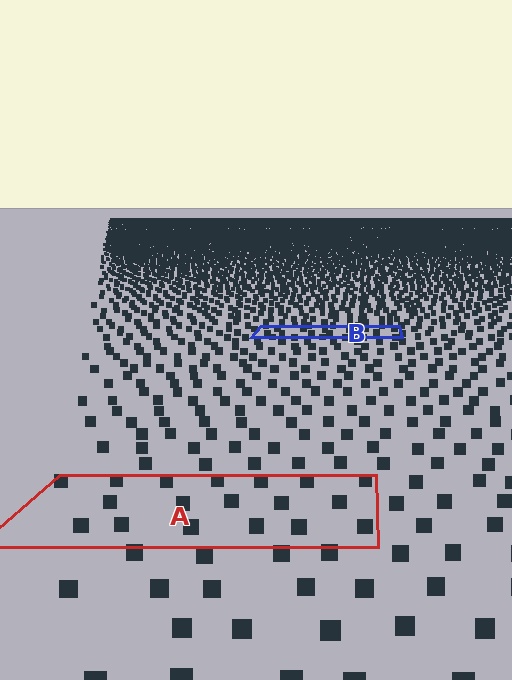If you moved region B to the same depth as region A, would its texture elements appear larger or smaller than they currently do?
They would appear larger. At a closer depth, the same texture elements are projected at a bigger on-screen size.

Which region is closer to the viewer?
Region A is closer. The texture elements there are larger and more spread out.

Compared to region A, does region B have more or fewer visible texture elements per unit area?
Region B has more texture elements per unit area — they are packed more densely because it is farther away.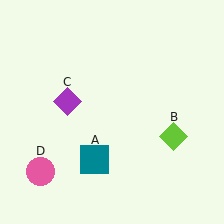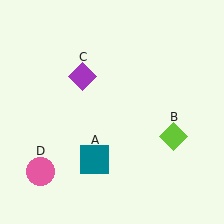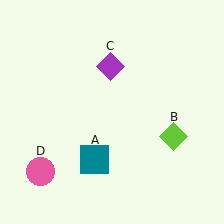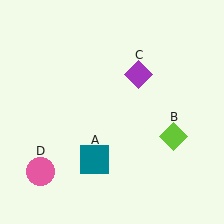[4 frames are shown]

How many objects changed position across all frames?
1 object changed position: purple diamond (object C).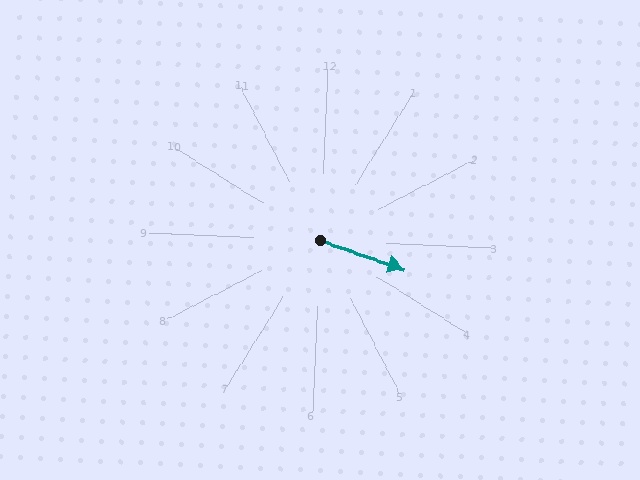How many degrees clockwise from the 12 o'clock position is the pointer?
Approximately 107 degrees.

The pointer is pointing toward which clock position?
Roughly 4 o'clock.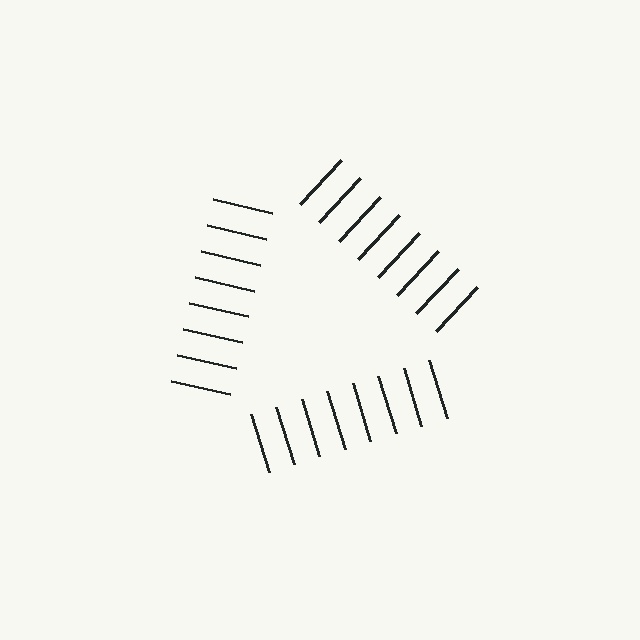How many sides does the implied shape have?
3 sides — the line-ends trace a triangle.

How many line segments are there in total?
24 — 8 along each of the 3 edges.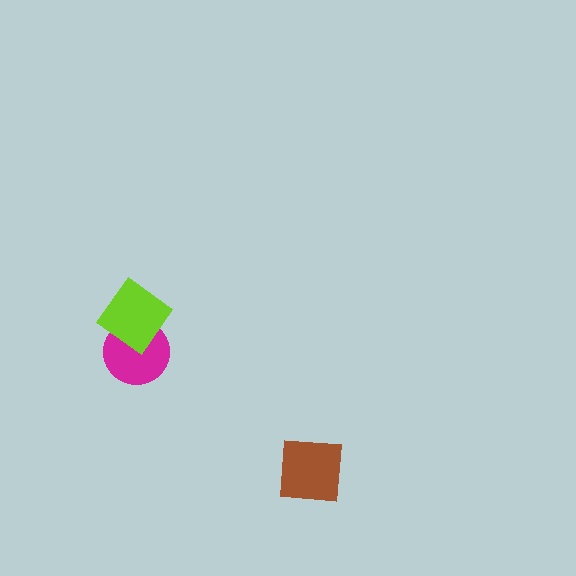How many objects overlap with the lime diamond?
1 object overlaps with the lime diamond.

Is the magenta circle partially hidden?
Yes, it is partially covered by another shape.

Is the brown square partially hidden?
No, no other shape covers it.